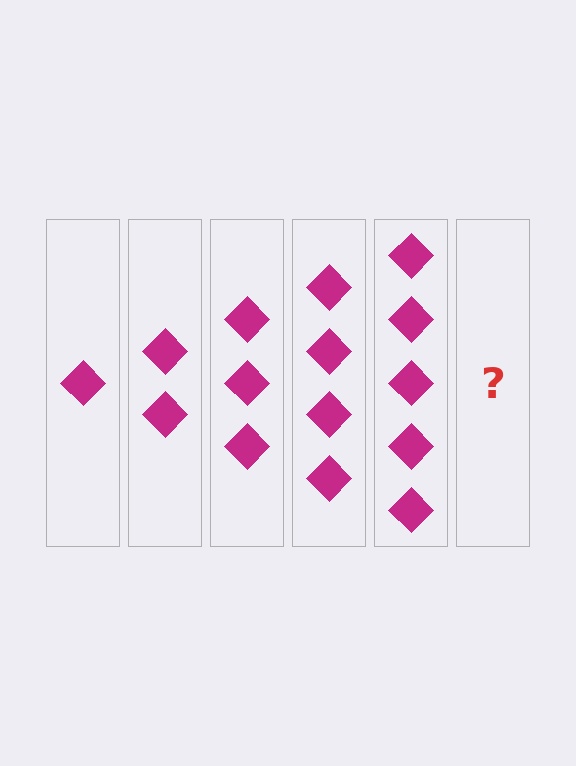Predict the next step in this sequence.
The next step is 6 diamonds.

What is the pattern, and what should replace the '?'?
The pattern is that each step adds one more diamond. The '?' should be 6 diamonds.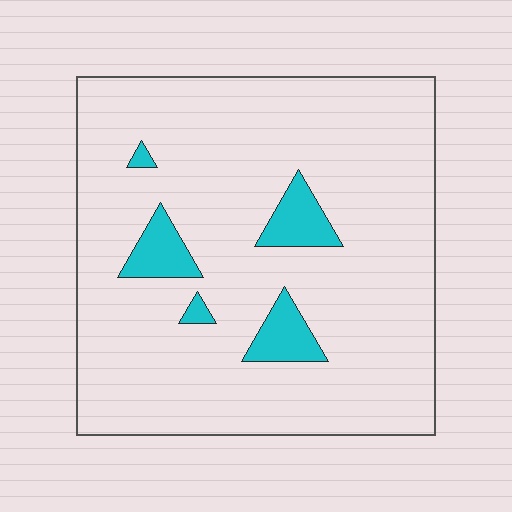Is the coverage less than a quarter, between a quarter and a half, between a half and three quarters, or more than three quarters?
Less than a quarter.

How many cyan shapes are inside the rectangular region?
5.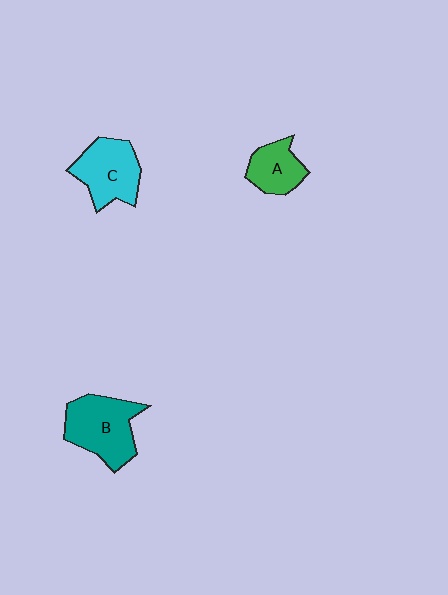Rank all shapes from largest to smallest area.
From largest to smallest: B (teal), C (cyan), A (green).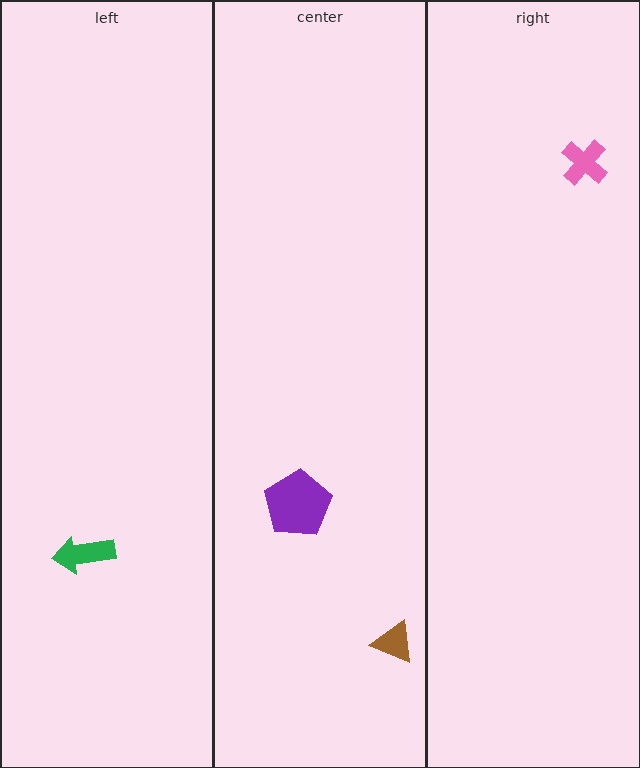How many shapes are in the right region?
1.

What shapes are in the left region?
The green arrow.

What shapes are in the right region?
The pink cross.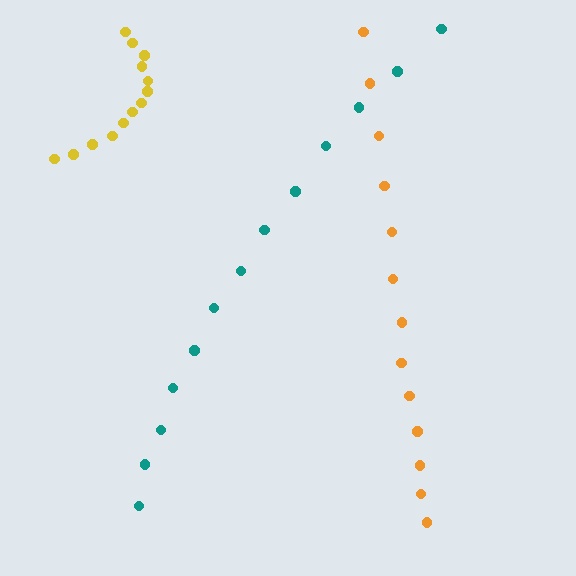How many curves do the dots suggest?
There are 3 distinct paths.